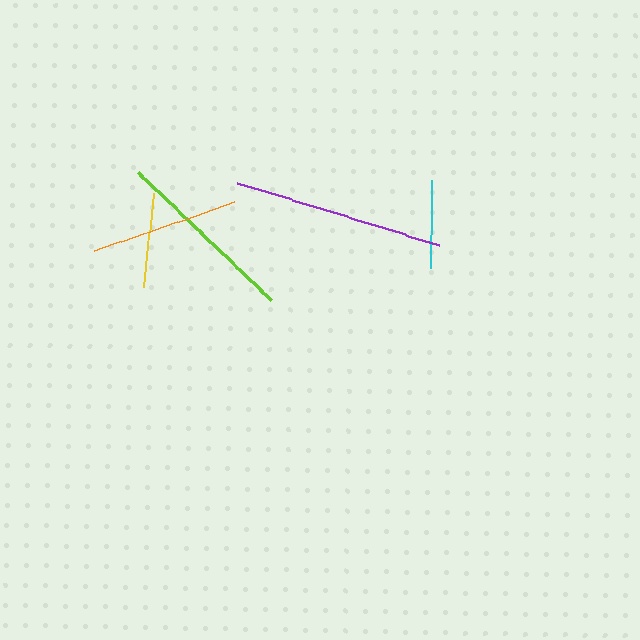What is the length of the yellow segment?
The yellow segment is approximately 94 pixels long.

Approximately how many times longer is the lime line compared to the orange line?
The lime line is approximately 1.2 times the length of the orange line.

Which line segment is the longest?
The purple line is the longest at approximately 212 pixels.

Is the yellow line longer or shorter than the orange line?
The orange line is longer than the yellow line.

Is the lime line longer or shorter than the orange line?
The lime line is longer than the orange line.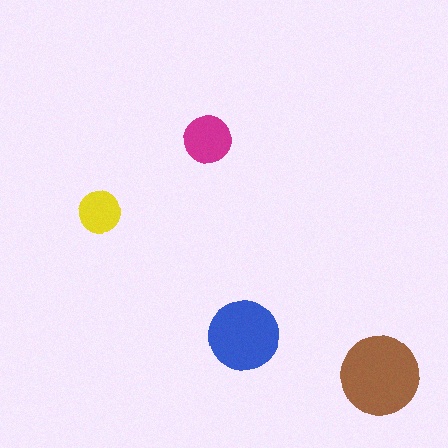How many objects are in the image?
There are 4 objects in the image.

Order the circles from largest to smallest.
the brown one, the blue one, the magenta one, the yellow one.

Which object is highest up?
The magenta circle is topmost.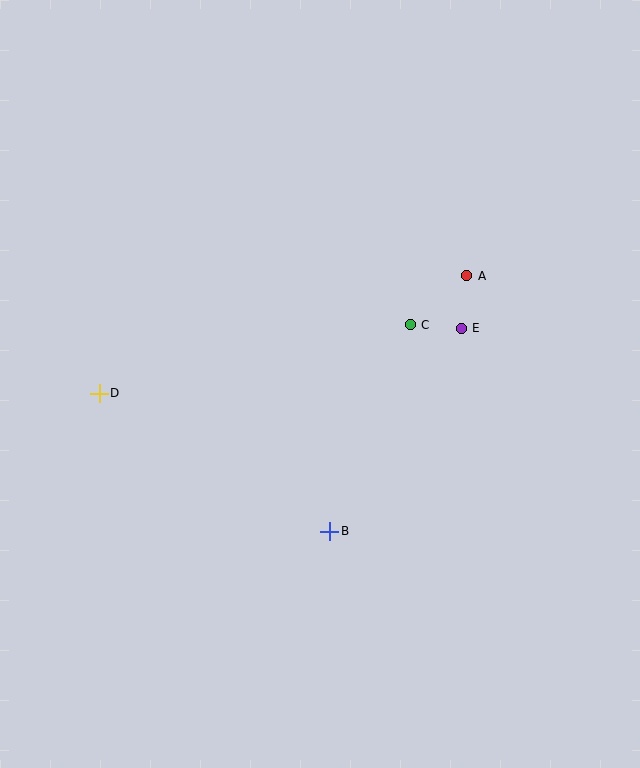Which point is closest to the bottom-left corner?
Point D is closest to the bottom-left corner.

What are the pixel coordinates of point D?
Point D is at (99, 393).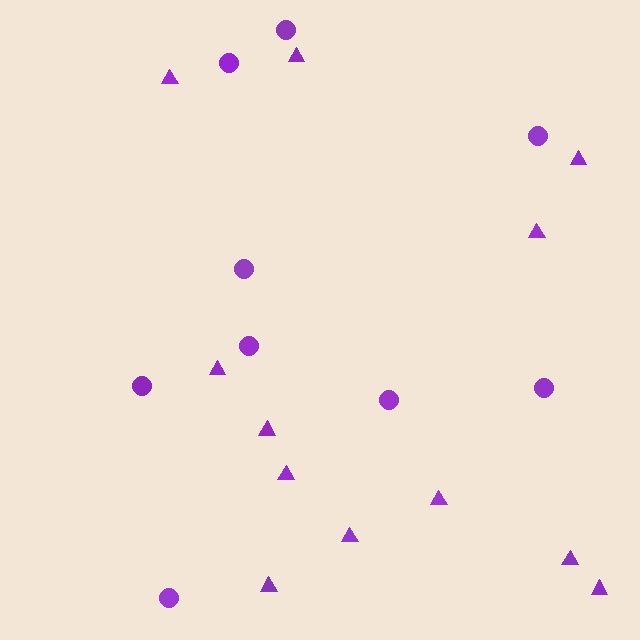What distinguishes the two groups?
There are 2 groups: one group of circles (9) and one group of triangles (12).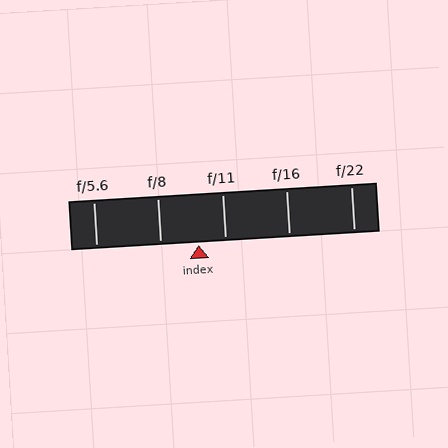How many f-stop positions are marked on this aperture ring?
There are 5 f-stop positions marked.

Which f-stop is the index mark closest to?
The index mark is closest to f/11.